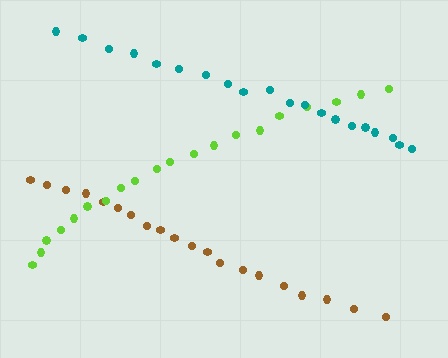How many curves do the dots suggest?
There are 3 distinct paths.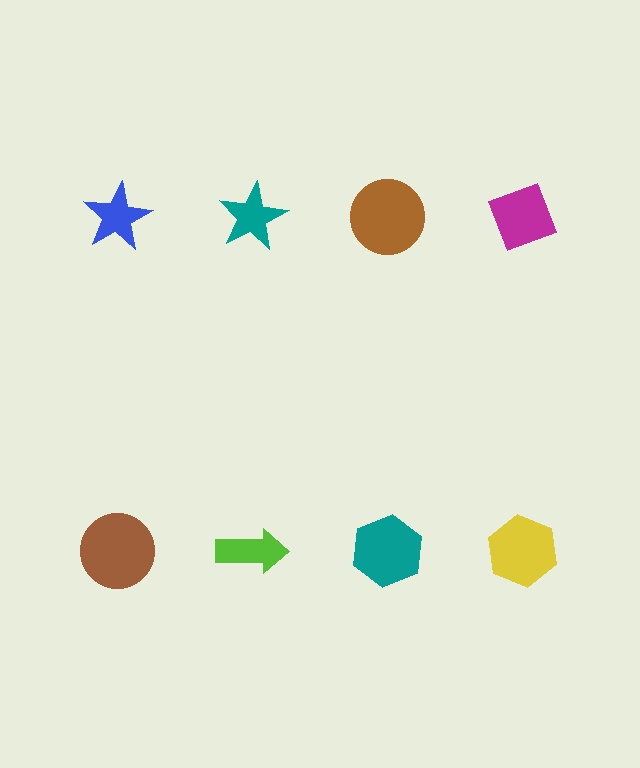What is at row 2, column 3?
A teal hexagon.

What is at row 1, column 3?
A brown circle.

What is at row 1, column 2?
A teal star.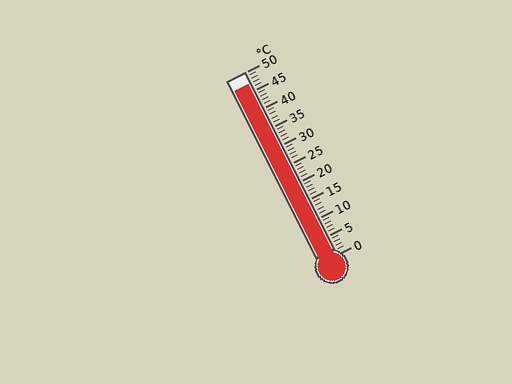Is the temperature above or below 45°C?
The temperature is above 45°C.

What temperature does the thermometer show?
The thermometer shows approximately 47°C.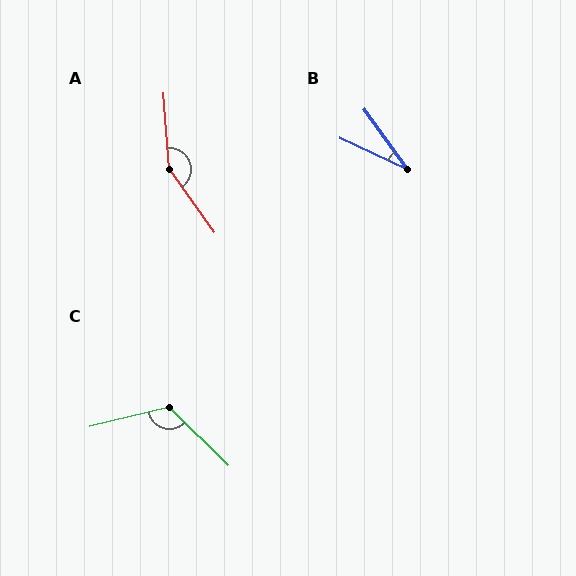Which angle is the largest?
A, at approximately 149 degrees.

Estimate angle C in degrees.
Approximately 121 degrees.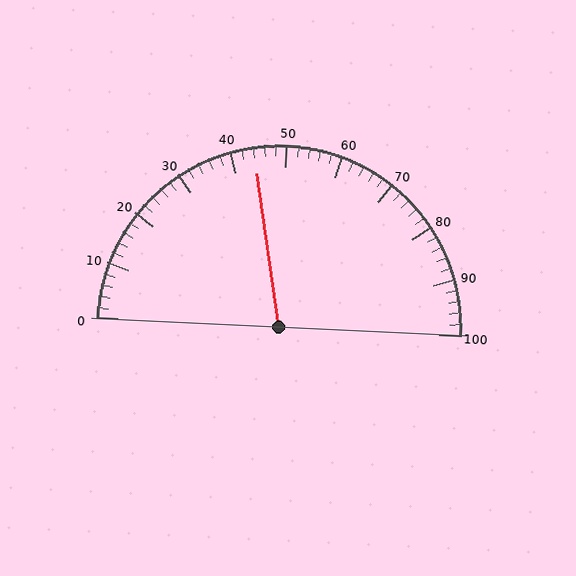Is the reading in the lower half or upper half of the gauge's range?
The reading is in the lower half of the range (0 to 100).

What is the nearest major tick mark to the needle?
The nearest major tick mark is 40.